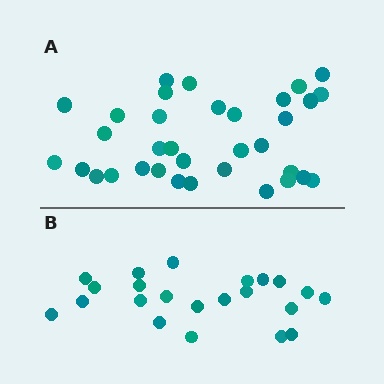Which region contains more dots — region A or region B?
Region A (the top region) has more dots.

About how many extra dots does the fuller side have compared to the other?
Region A has roughly 12 or so more dots than region B.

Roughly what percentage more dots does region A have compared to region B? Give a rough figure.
About 55% more.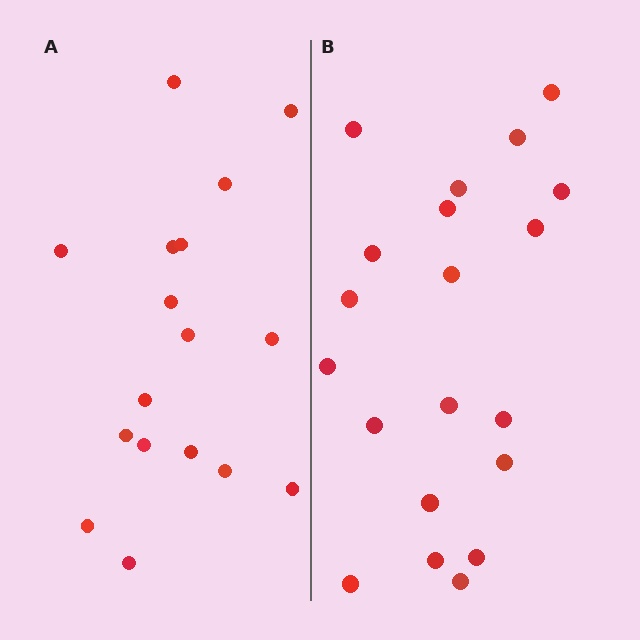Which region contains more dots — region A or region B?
Region B (the right region) has more dots.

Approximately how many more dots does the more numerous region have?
Region B has just a few more — roughly 2 or 3 more dots than region A.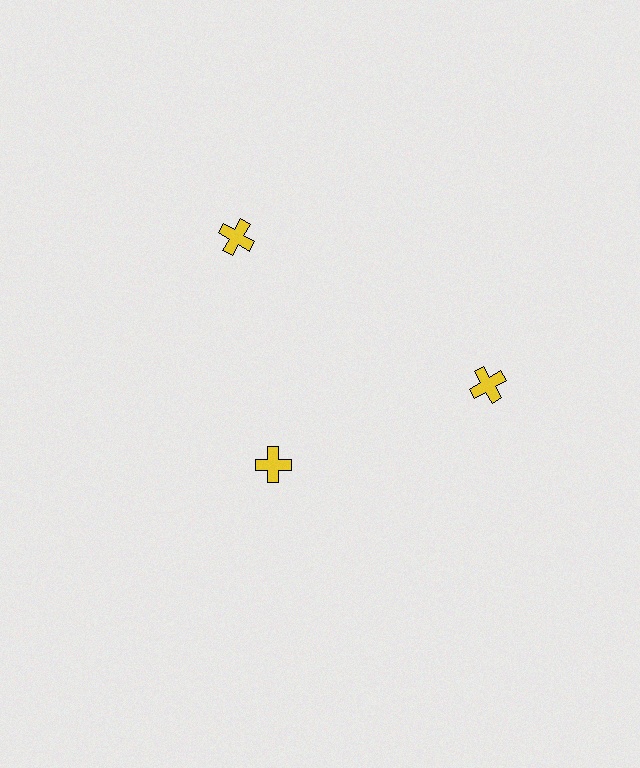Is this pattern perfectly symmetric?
No. The 3 yellow crosses are arranged in a ring, but one element near the 7 o'clock position is pulled inward toward the center, breaking the 3-fold rotational symmetry.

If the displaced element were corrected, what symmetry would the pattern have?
It would have 3-fold rotational symmetry — the pattern would map onto itself every 120 degrees.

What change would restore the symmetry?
The symmetry would be restored by moving it outward, back onto the ring so that all 3 crosses sit at equal angles and equal distance from the center.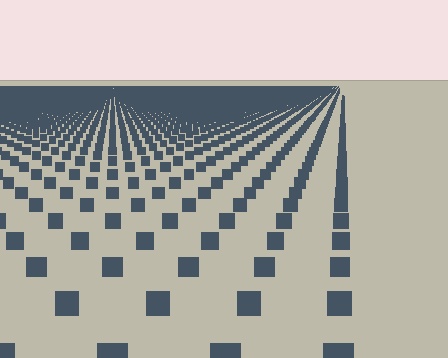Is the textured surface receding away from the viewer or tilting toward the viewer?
The surface is receding away from the viewer. Texture elements get smaller and denser toward the top.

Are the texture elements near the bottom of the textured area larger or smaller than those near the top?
Larger. Near the bottom, elements are closer to the viewer and appear at a bigger on-screen size.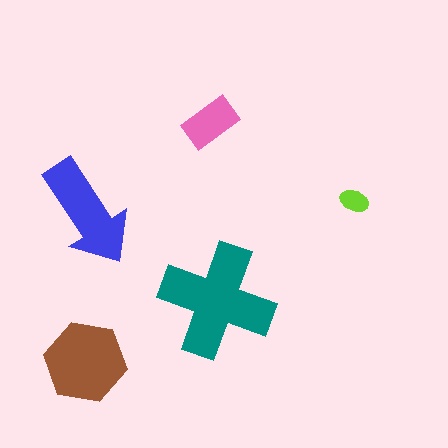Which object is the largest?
The teal cross.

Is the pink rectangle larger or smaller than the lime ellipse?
Larger.